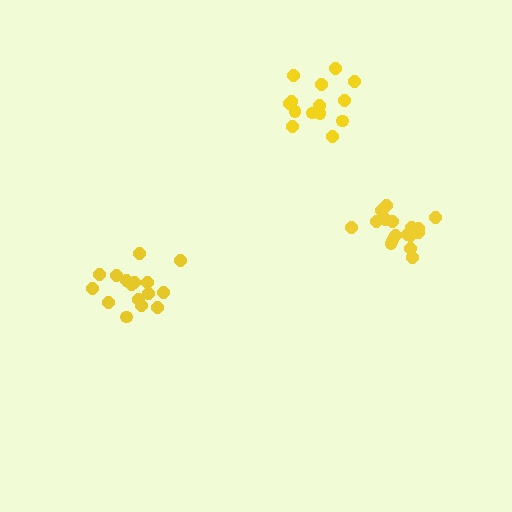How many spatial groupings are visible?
There are 3 spatial groupings.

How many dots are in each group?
Group 1: 14 dots, Group 2: 16 dots, Group 3: 17 dots (47 total).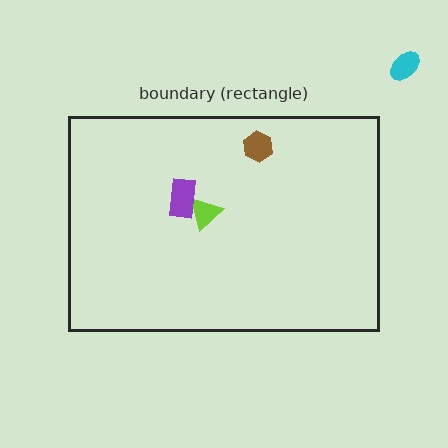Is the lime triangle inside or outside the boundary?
Inside.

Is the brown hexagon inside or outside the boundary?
Inside.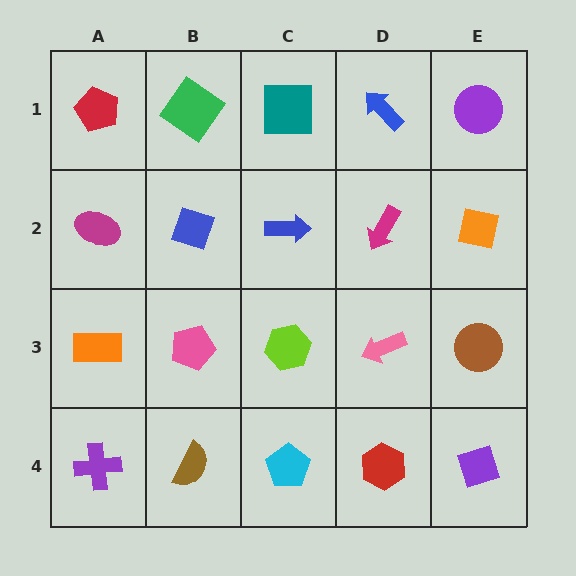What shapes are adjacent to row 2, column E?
A purple circle (row 1, column E), a brown circle (row 3, column E), a magenta arrow (row 2, column D).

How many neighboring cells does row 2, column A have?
3.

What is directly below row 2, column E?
A brown circle.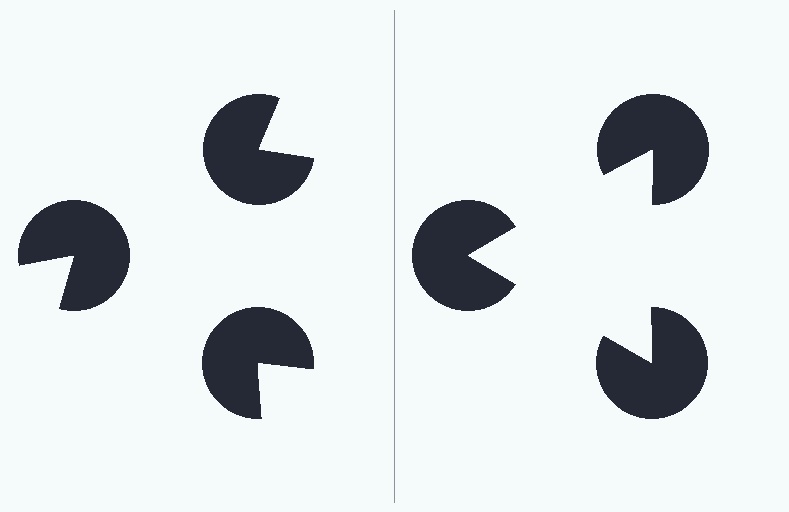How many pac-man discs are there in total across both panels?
6 — 3 on each side.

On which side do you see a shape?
An illusory triangle appears on the right side. On the left side the wedge cuts are rotated, so no coherent shape forms.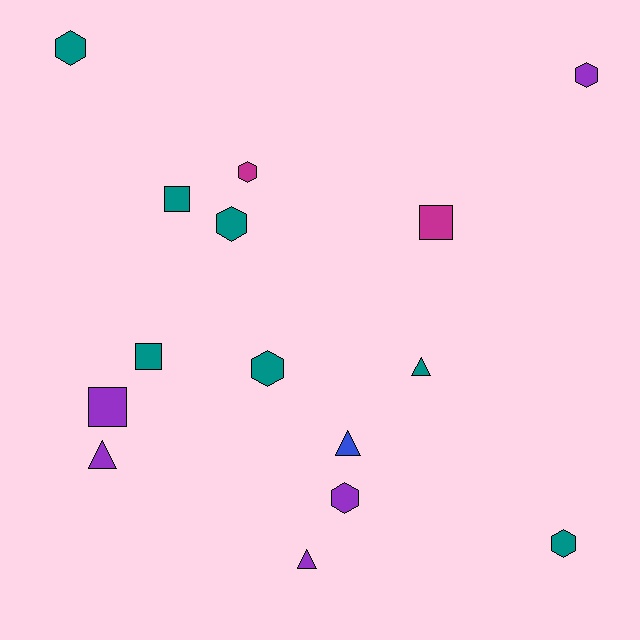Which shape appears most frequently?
Hexagon, with 7 objects.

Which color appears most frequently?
Teal, with 7 objects.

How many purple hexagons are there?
There are 2 purple hexagons.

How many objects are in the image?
There are 15 objects.